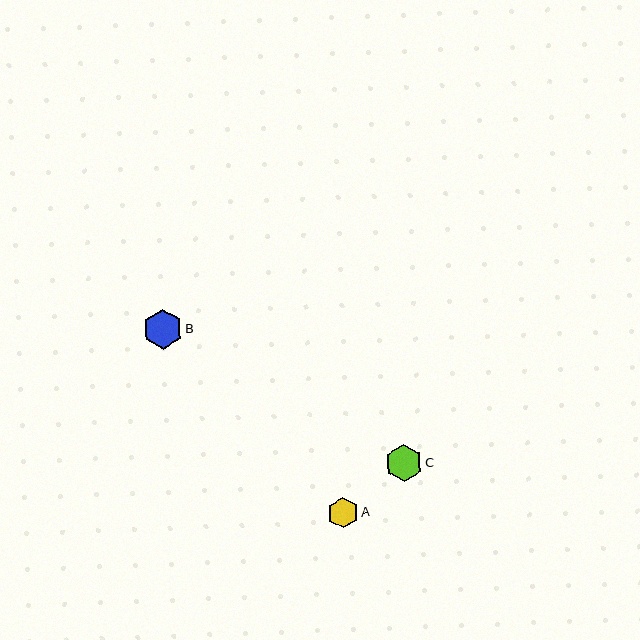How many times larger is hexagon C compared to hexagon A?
Hexagon C is approximately 1.2 times the size of hexagon A.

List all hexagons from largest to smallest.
From largest to smallest: B, C, A.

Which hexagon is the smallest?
Hexagon A is the smallest with a size of approximately 31 pixels.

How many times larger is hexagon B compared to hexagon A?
Hexagon B is approximately 1.3 times the size of hexagon A.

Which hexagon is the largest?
Hexagon B is the largest with a size of approximately 40 pixels.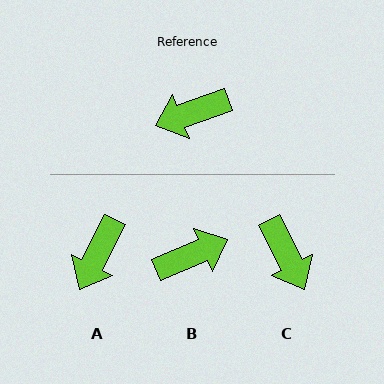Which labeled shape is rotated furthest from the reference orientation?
B, about 177 degrees away.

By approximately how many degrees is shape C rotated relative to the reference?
Approximately 97 degrees counter-clockwise.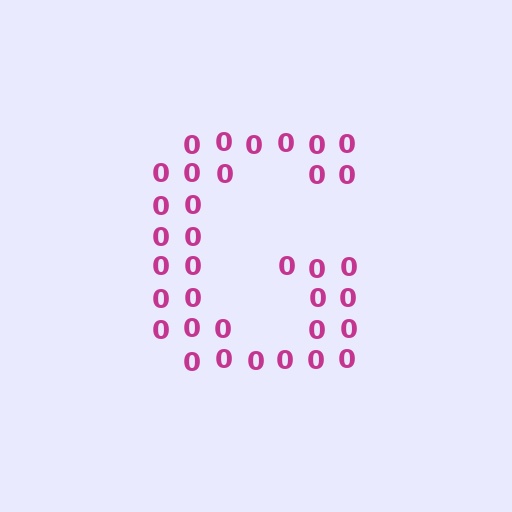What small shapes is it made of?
It is made of small digit 0's.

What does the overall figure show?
The overall figure shows the letter G.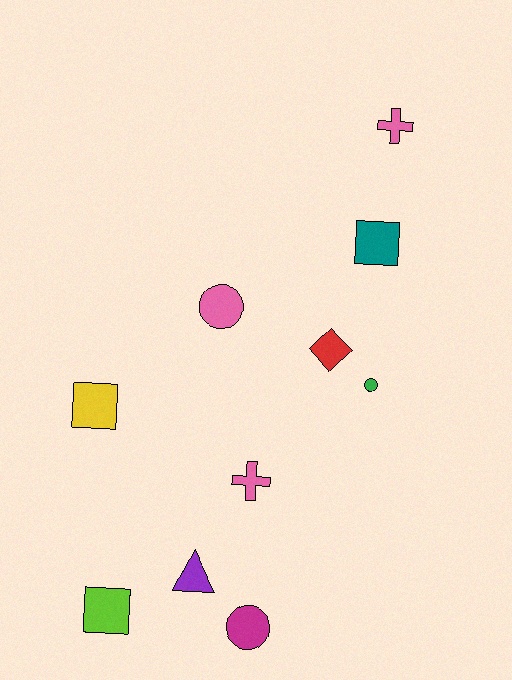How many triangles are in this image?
There is 1 triangle.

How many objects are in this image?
There are 10 objects.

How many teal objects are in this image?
There is 1 teal object.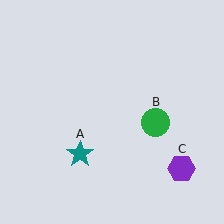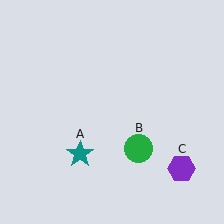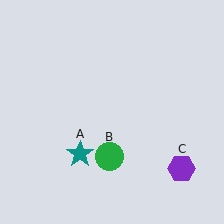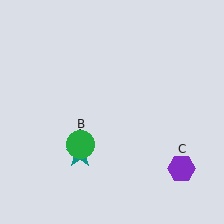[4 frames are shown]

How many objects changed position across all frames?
1 object changed position: green circle (object B).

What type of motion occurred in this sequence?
The green circle (object B) rotated clockwise around the center of the scene.